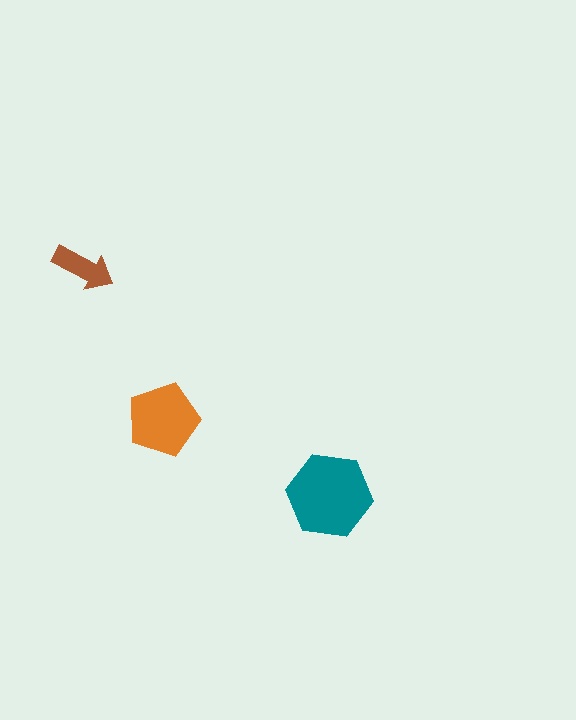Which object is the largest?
The teal hexagon.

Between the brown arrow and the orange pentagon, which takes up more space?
The orange pentagon.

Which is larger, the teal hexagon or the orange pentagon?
The teal hexagon.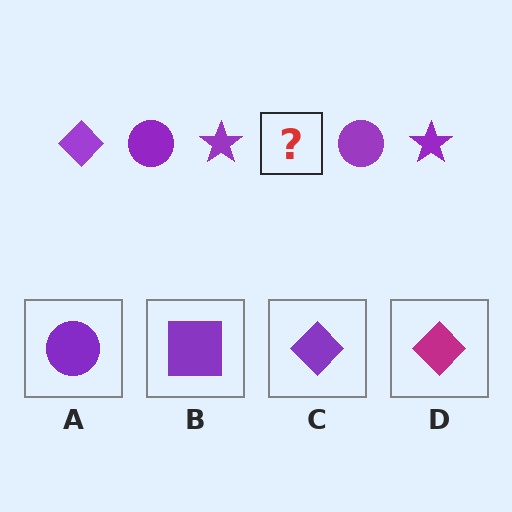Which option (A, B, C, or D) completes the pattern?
C.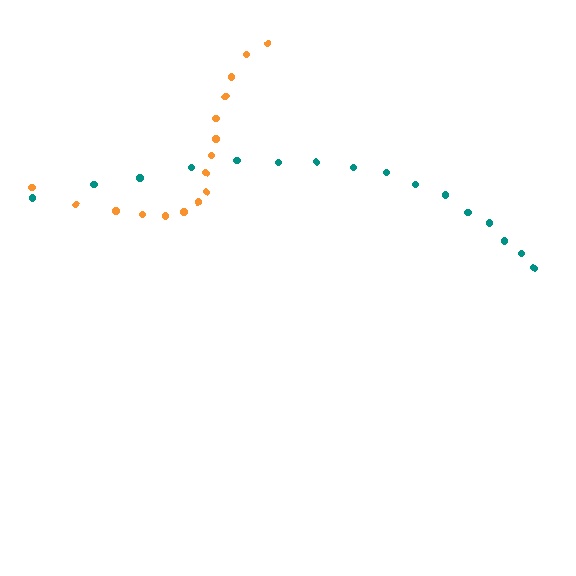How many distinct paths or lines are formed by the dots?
There are 2 distinct paths.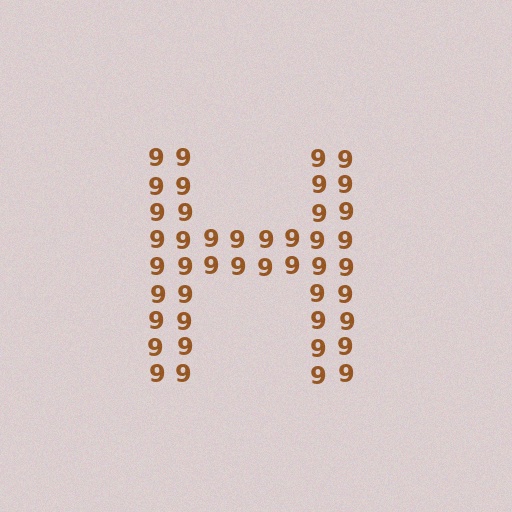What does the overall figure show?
The overall figure shows the letter H.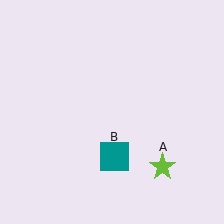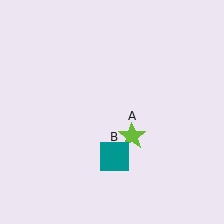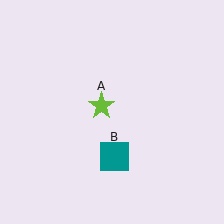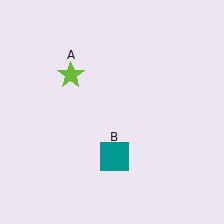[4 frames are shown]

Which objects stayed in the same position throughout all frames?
Teal square (object B) remained stationary.